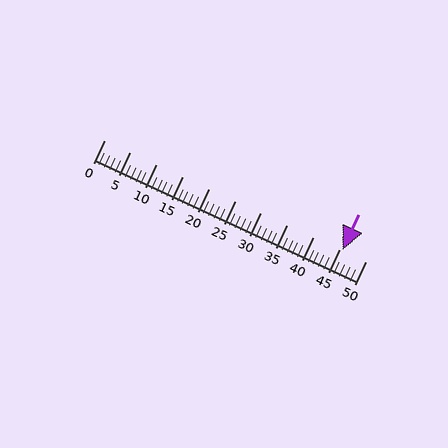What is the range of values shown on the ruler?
The ruler shows values from 0 to 50.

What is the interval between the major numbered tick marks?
The major tick marks are spaced 5 units apart.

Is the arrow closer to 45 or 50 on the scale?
The arrow is closer to 45.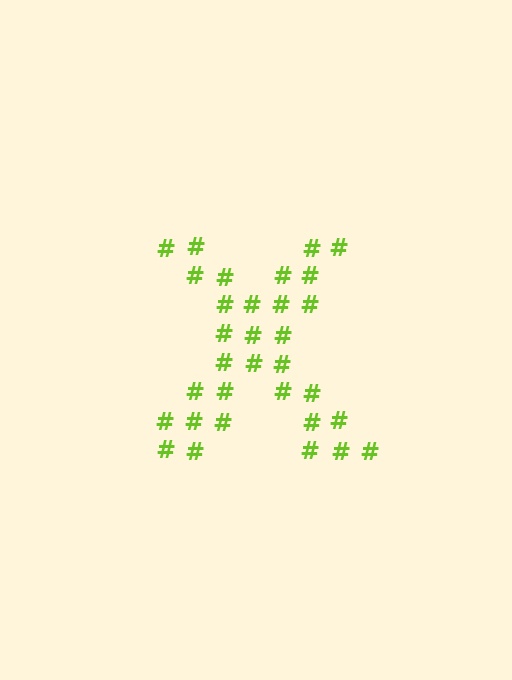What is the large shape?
The large shape is the letter X.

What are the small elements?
The small elements are hash symbols.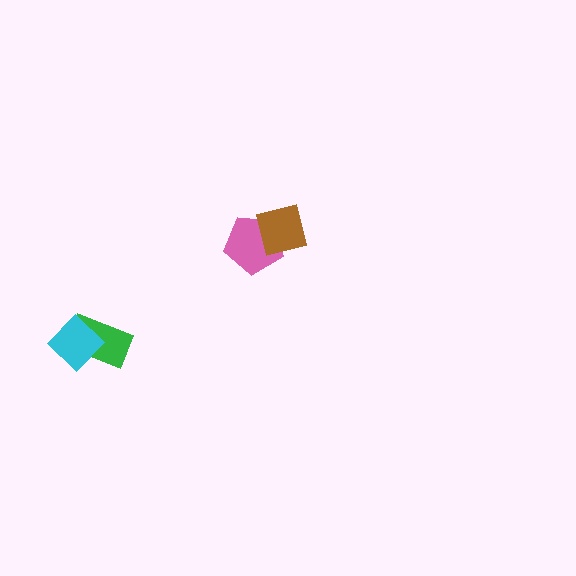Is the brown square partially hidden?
No, no other shape covers it.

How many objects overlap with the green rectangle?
1 object overlaps with the green rectangle.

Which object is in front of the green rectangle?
The cyan diamond is in front of the green rectangle.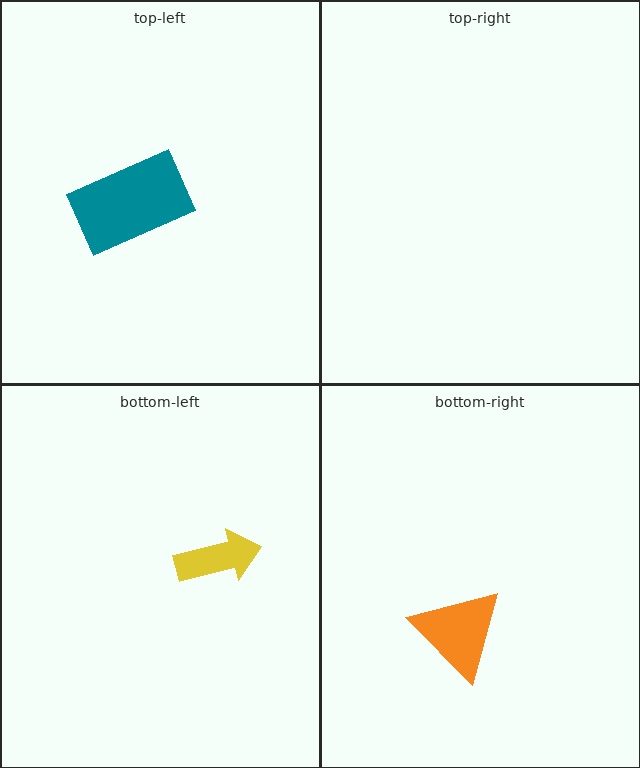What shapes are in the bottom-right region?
The orange triangle.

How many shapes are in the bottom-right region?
1.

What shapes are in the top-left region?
The teal rectangle.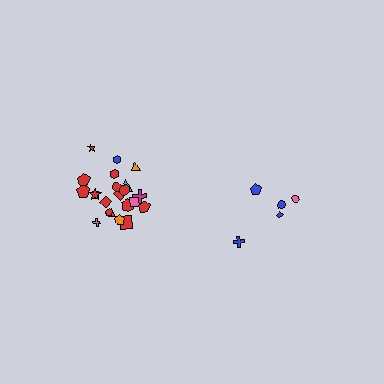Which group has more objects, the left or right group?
The left group.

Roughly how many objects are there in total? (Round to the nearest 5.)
Roughly 25 objects in total.